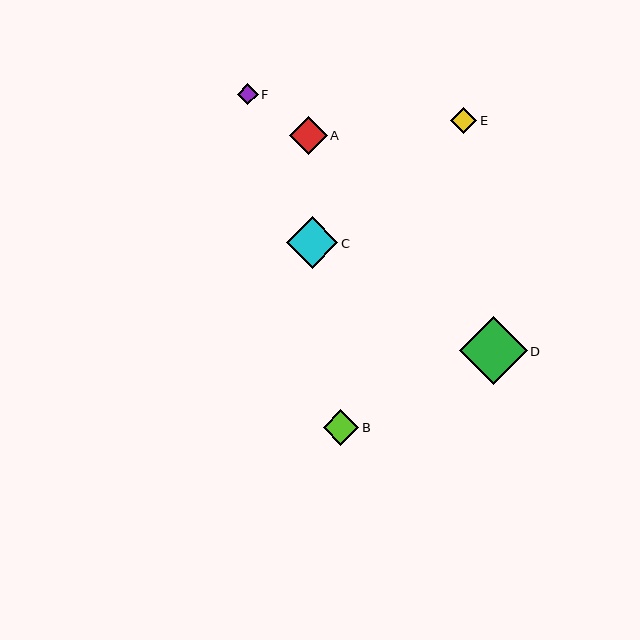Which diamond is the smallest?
Diamond F is the smallest with a size of approximately 21 pixels.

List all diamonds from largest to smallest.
From largest to smallest: D, C, A, B, E, F.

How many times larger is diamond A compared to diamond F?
Diamond A is approximately 1.8 times the size of diamond F.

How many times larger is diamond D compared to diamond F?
Diamond D is approximately 3.3 times the size of diamond F.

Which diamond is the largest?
Diamond D is the largest with a size of approximately 68 pixels.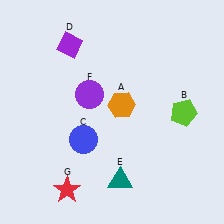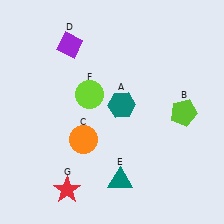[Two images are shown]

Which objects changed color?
A changed from orange to teal. C changed from blue to orange. F changed from purple to lime.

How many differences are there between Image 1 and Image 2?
There are 3 differences between the two images.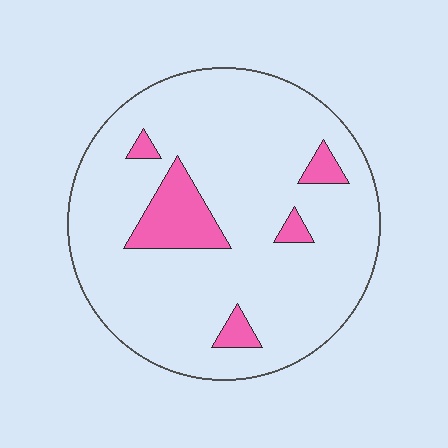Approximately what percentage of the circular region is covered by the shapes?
Approximately 10%.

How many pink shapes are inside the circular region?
5.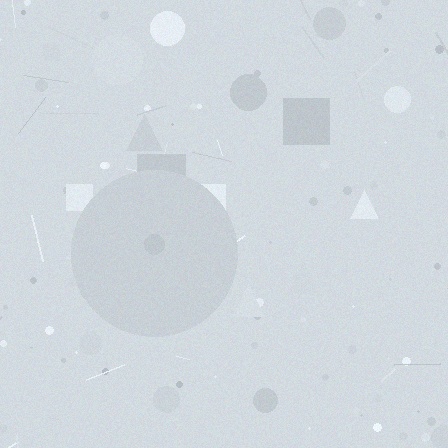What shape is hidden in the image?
A circle is hidden in the image.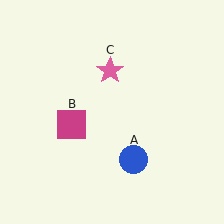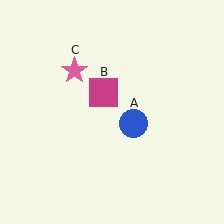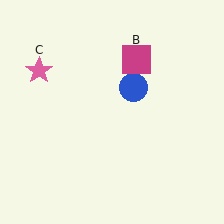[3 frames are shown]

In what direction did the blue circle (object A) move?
The blue circle (object A) moved up.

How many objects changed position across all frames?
3 objects changed position: blue circle (object A), magenta square (object B), pink star (object C).